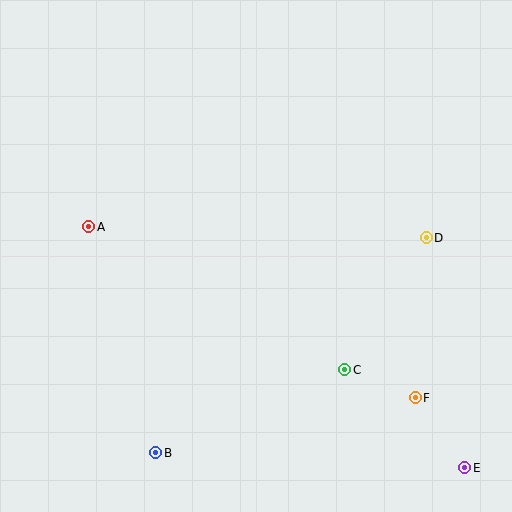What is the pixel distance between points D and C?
The distance between D and C is 155 pixels.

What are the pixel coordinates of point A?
Point A is at (89, 227).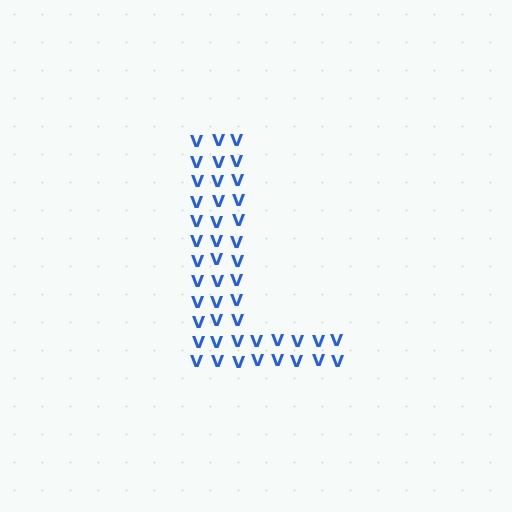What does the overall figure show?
The overall figure shows the letter L.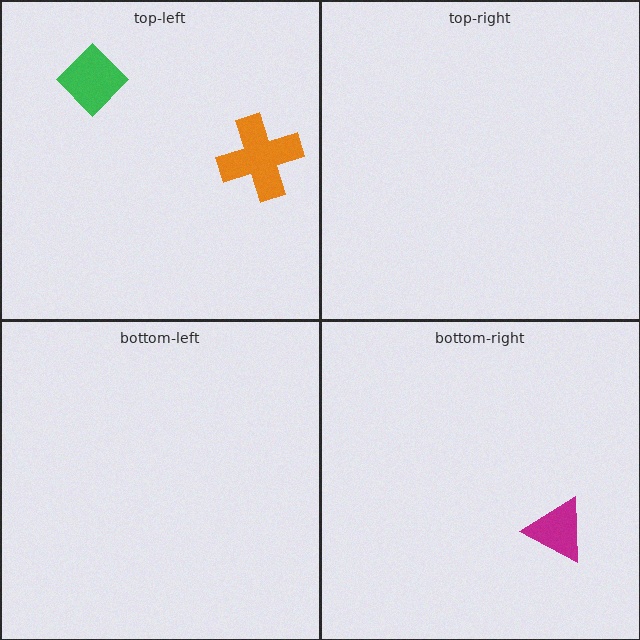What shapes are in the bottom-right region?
The magenta triangle.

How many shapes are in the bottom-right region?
1.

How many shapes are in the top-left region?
2.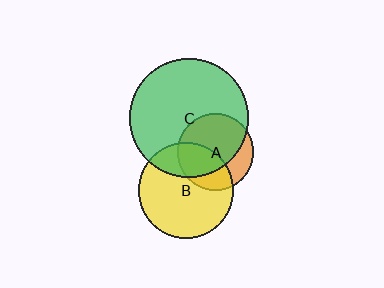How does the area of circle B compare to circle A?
Approximately 1.5 times.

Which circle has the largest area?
Circle C (green).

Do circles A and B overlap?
Yes.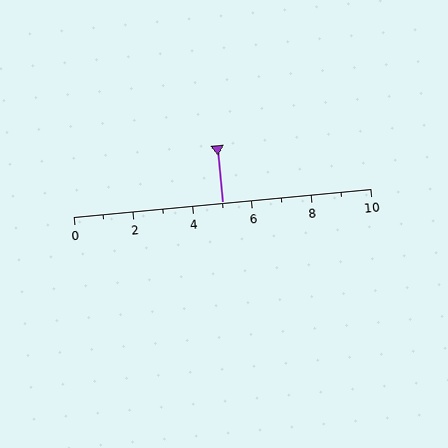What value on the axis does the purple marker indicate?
The marker indicates approximately 5.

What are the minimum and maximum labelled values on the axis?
The axis runs from 0 to 10.